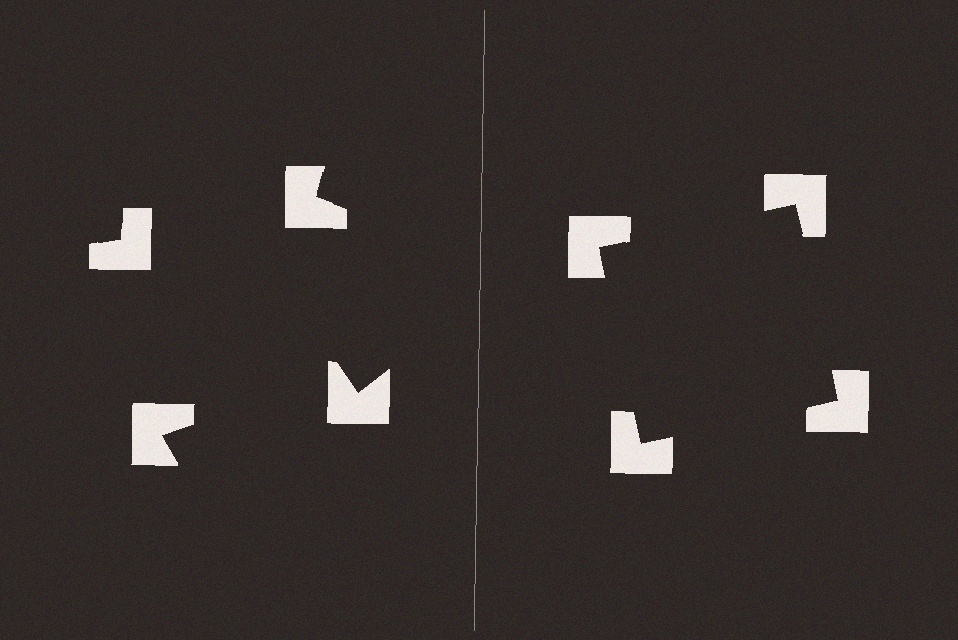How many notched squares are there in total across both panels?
8 — 4 on each side.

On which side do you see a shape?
An illusory square appears on the right side. On the left side the wedge cuts are rotated, so no coherent shape forms.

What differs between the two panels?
The notched squares are positioned identically on both sides; only the wedge orientations differ. On the right they align to a square; on the left they are misaligned.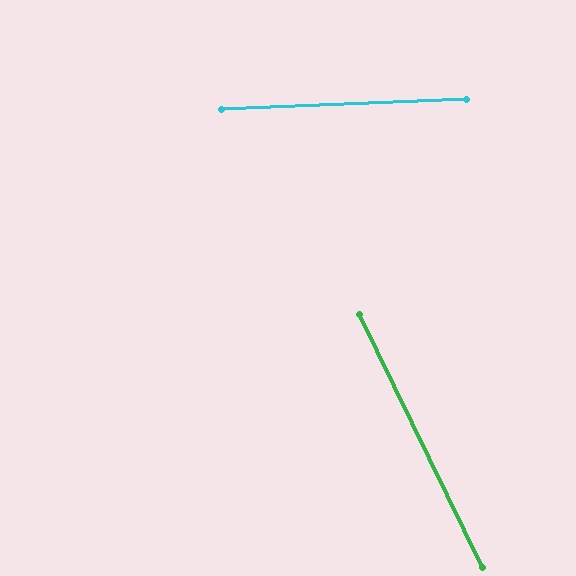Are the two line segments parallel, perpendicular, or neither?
Neither parallel nor perpendicular — they differ by about 66°.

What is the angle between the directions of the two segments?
Approximately 66 degrees.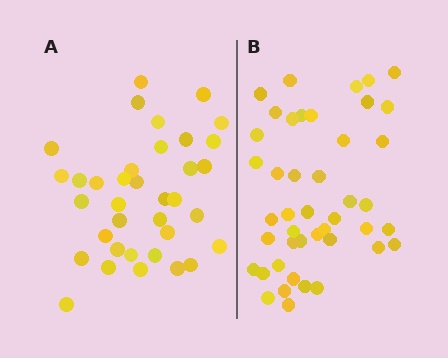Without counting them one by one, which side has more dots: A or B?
Region B (the right region) has more dots.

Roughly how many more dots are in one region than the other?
Region B has roughly 8 or so more dots than region A.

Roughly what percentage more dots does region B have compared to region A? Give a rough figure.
About 20% more.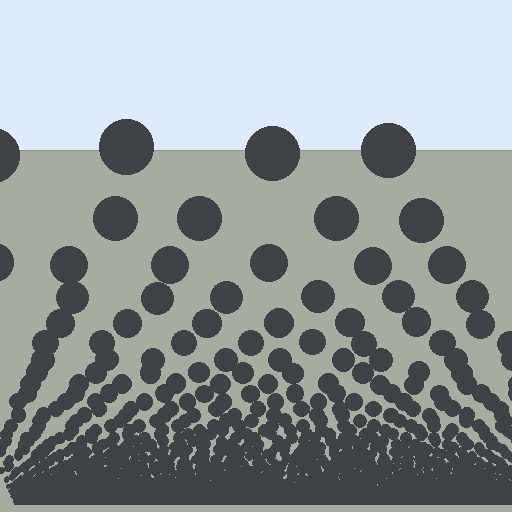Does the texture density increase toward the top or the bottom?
Density increases toward the bottom.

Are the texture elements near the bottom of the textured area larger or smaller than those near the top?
Smaller. The gradient is inverted — elements near the bottom are smaller and denser.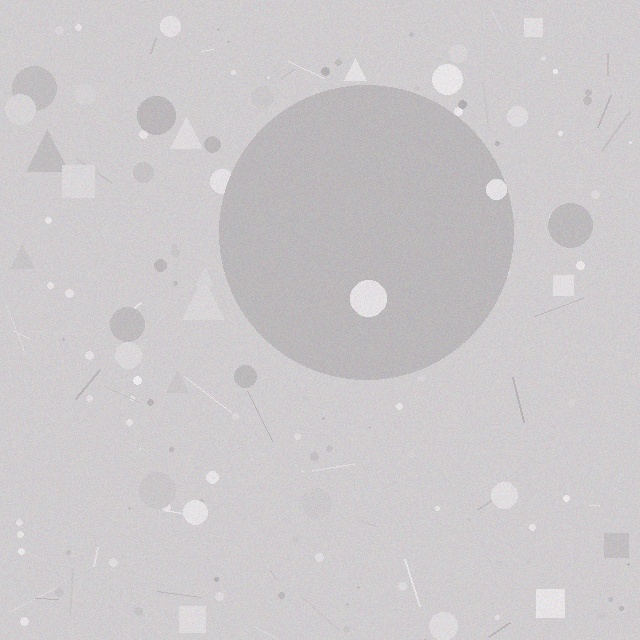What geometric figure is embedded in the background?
A circle is embedded in the background.